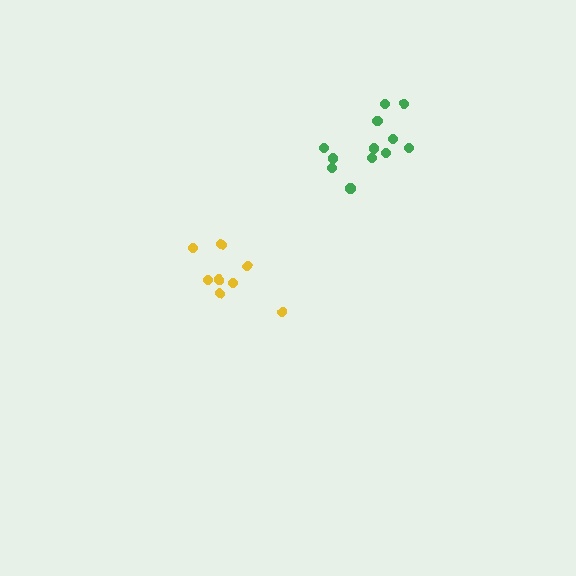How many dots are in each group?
Group 1: 8 dots, Group 2: 12 dots (20 total).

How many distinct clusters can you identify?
There are 2 distinct clusters.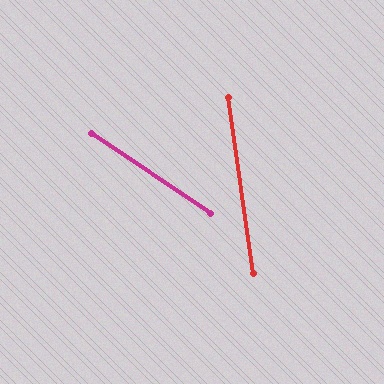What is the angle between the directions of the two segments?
Approximately 48 degrees.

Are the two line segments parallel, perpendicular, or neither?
Neither parallel nor perpendicular — they differ by about 48°.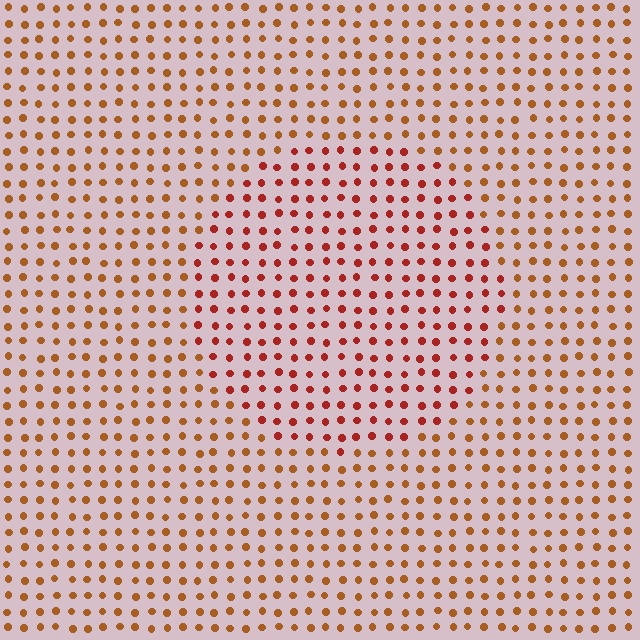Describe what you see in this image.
The image is filled with small brown elements in a uniform arrangement. A circle-shaped region is visible where the elements are tinted to a slightly different hue, forming a subtle color boundary.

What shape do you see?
I see a circle.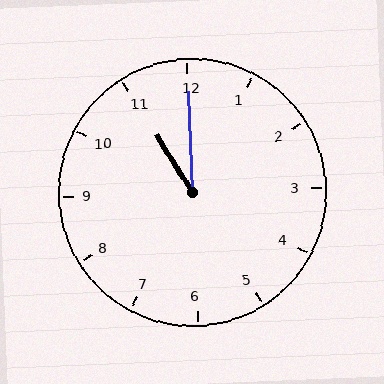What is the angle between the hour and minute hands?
Approximately 30 degrees.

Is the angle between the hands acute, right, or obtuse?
It is acute.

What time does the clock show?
11:00.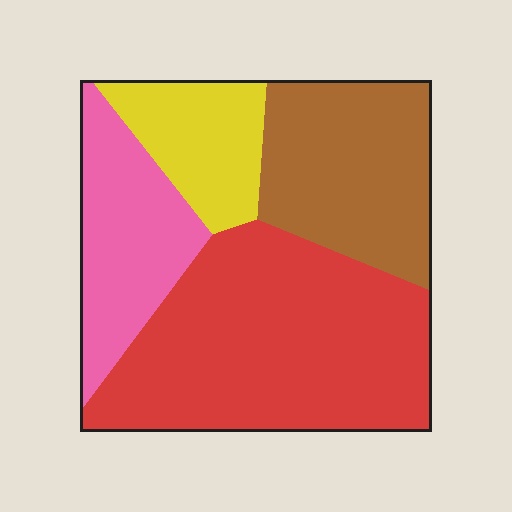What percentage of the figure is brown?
Brown covers 24% of the figure.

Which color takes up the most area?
Red, at roughly 45%.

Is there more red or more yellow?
Red.